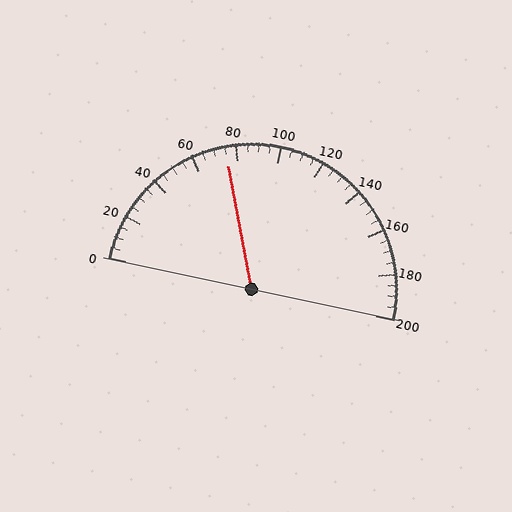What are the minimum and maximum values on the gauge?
The gauge ranges from 0 to 200.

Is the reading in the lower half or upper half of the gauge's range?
The reading is in the lower half of the range (0 to 200).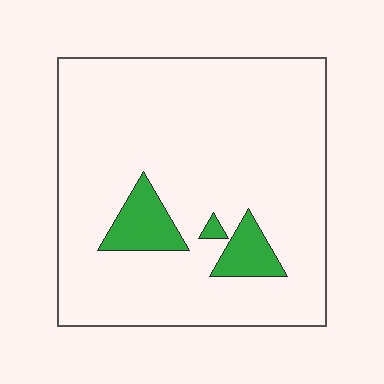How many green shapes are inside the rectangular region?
3.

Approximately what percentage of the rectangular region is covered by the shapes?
Approximately 10%.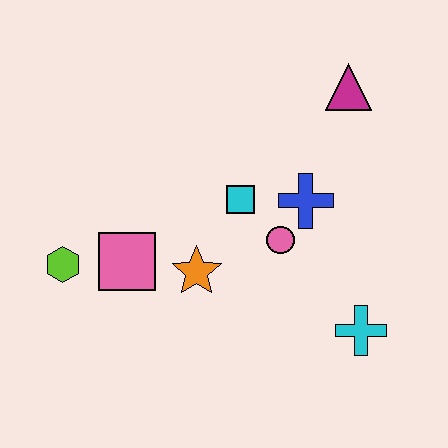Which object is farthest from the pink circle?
The lime hexagon is farthest from the pink circle.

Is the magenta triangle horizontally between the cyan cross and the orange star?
Yes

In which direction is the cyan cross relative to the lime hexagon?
The cyan cross is to the right of the lime hexagon.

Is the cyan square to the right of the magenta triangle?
No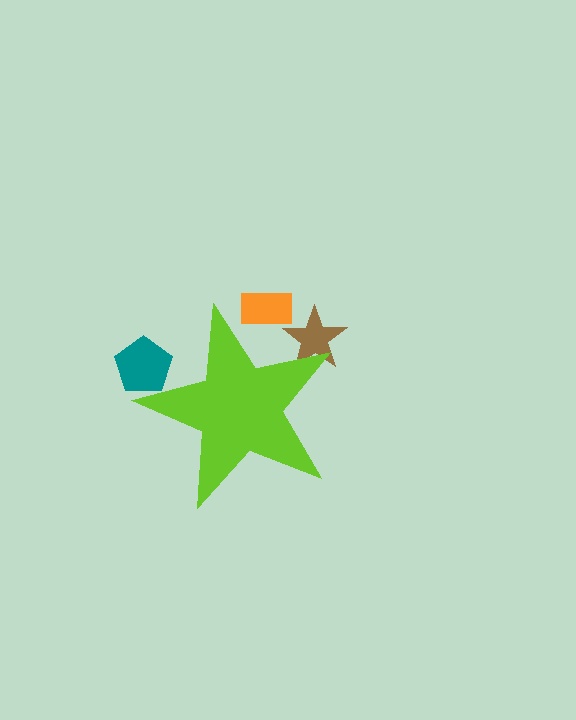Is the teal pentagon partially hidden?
Yes, the teal pentagon is partially hidden behind the lime star.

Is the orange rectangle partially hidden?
Yes, the orange rectangle is partially hidden behind the lime star.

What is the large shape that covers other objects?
A lime star.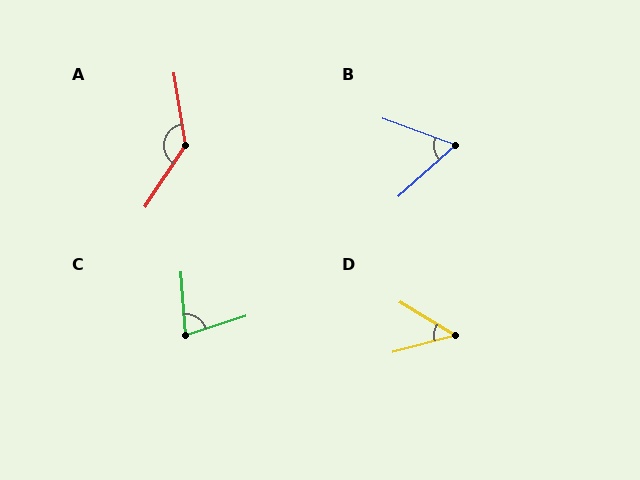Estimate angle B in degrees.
Approximately 62 degrees.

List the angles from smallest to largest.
D (46°), B (62°), C (76°), A (138°).